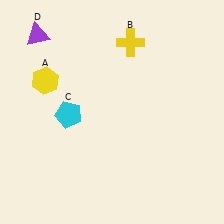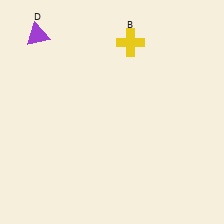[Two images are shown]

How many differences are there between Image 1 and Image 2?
There are 2 differences between the two images.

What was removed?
The yellow hexagon (A), the cyan pentagon (C) were removed in Image 2.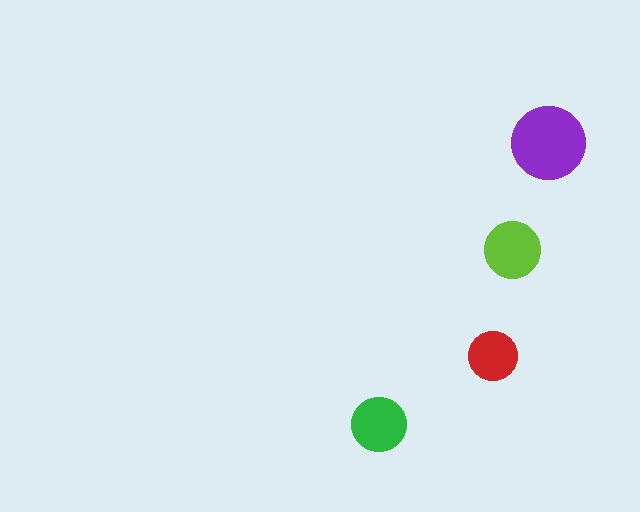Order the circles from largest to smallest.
the purple one, the lime one, the green one, the red one.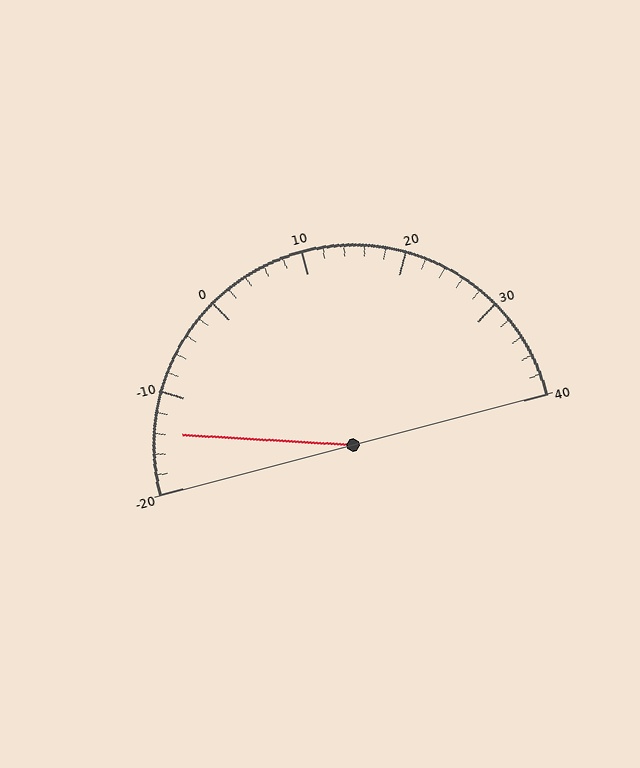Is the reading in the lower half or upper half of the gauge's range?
The reading is in the lower half of the range (-20 to 40).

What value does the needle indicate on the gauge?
The needle indicates approximately -14.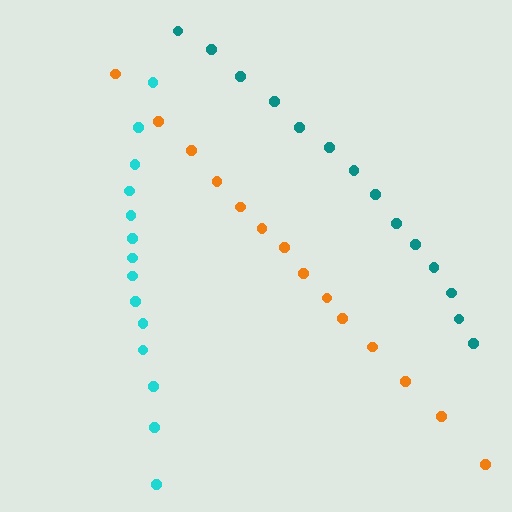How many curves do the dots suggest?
There are 3 distinct paths.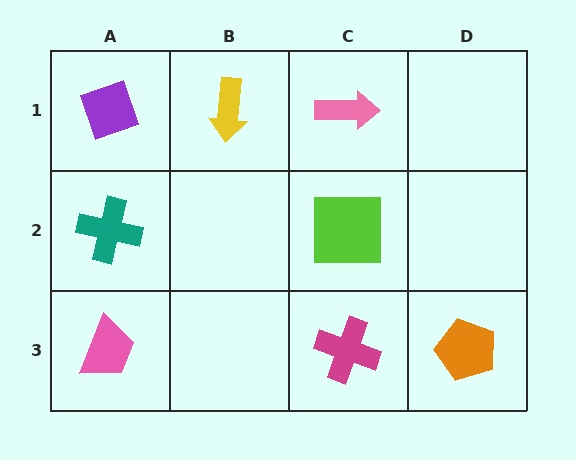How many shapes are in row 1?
3 shapes.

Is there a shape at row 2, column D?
No, that cell is empty.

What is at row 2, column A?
A teal cross.